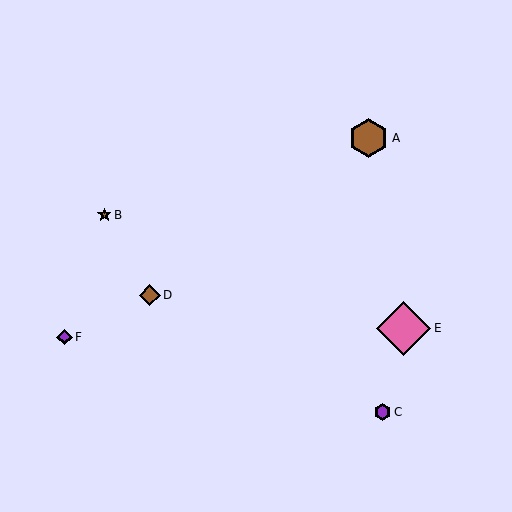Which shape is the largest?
The pink diamond (labeled E) is the largest.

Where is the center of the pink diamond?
The center of the pink diamond is at (404, 328).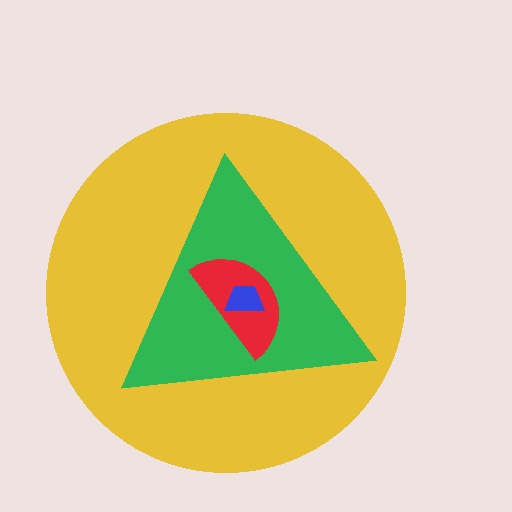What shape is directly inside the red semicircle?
The blue trapezoid.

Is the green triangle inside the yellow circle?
Yes.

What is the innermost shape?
The blue trapezoid.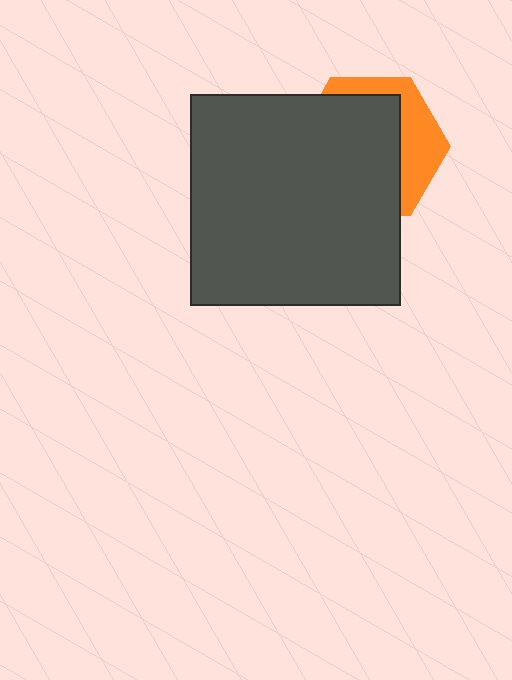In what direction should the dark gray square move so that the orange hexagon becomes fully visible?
The dark gray square should move toward the lower-left. That is the shortest direction to clear the overlap and leave the orange hexagon fully visible.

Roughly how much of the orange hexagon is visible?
A small part of it is visible (roughly 32%).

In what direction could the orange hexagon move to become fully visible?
The orange hexagon could move toward the upper-right. That would shift it out from behind the dark gray square entirely.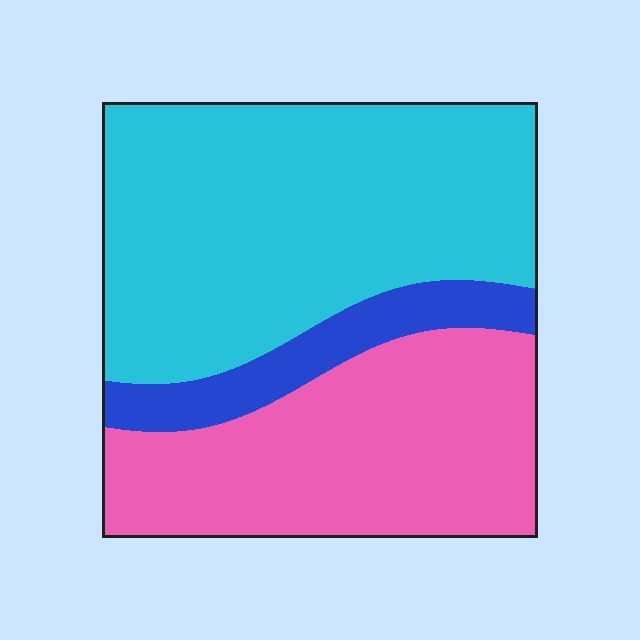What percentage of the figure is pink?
Pink covers roughly 35% of the figure.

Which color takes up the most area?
Cyan, at roughly 50%.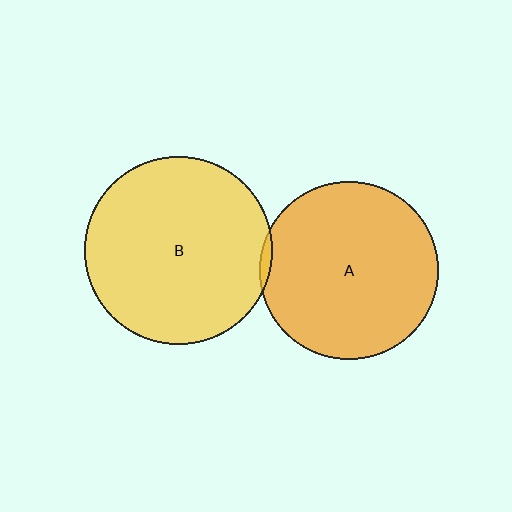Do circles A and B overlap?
Yes.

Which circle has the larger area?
Circle B (yellow).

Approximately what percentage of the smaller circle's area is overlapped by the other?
Approximately 5%.